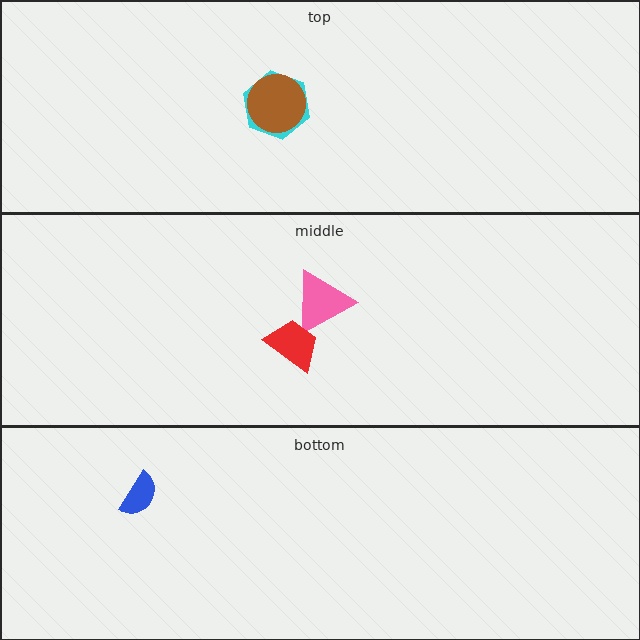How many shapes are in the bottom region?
1.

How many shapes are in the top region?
2.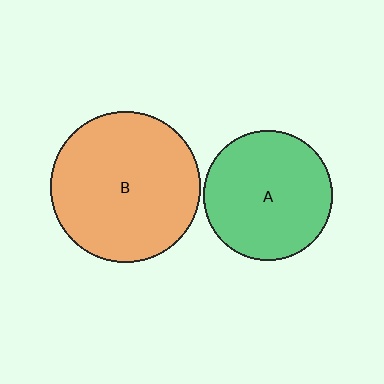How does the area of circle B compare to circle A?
Approximately 1.4 times.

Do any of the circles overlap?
No, none of the circles overlap.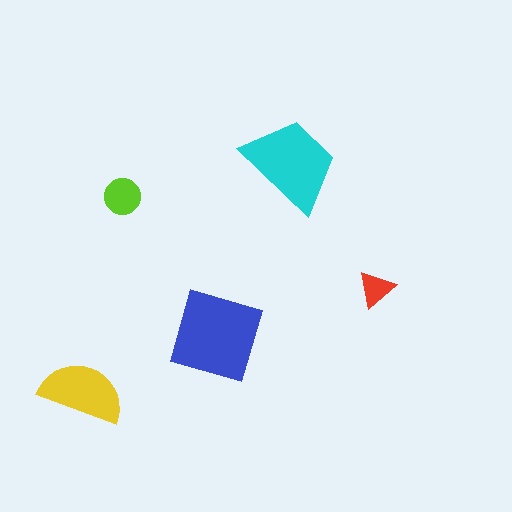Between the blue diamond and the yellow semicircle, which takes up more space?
The blue diamond.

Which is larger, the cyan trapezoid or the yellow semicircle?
The cyan trapezoid.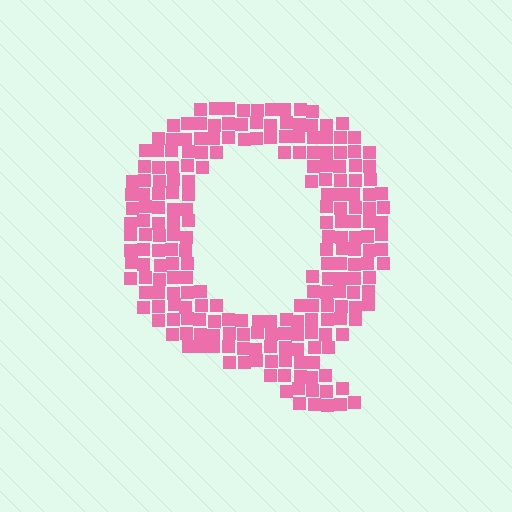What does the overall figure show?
The overall figure shows the letter Q.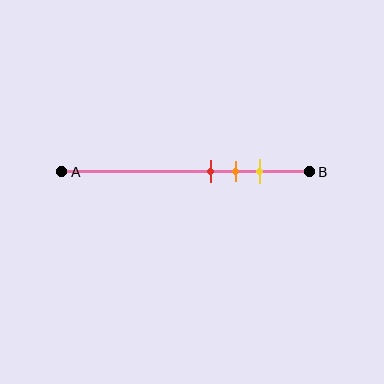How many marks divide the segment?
There are 3 marks dividing the segment.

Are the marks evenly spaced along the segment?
Yes, the marks are approximately evenly spaced.